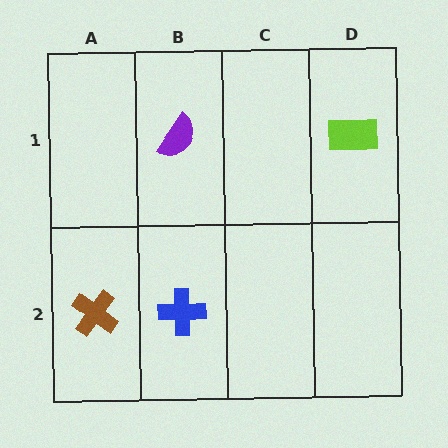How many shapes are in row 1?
2 shapes.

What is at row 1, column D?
A lime rectangle.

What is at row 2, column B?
A blue cross.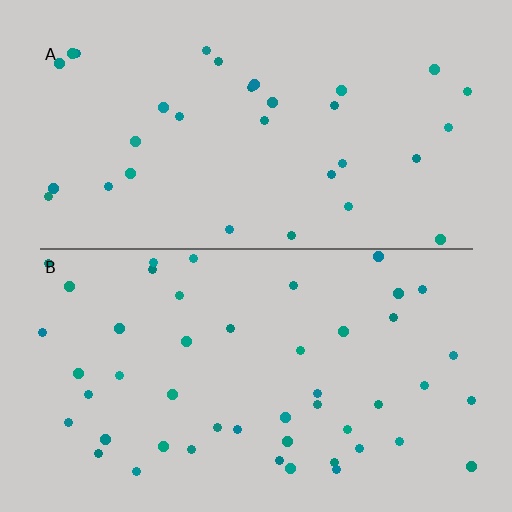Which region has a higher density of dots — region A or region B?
B (the bottom).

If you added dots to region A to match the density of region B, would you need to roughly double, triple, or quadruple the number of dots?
Approximately double.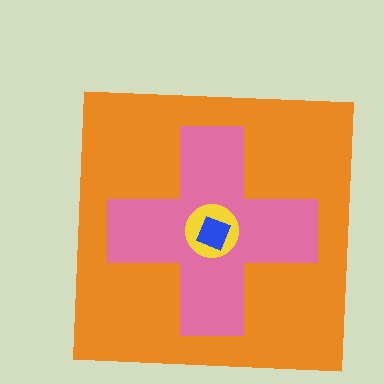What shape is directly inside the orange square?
The pink cross.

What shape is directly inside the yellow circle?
The blue diamond.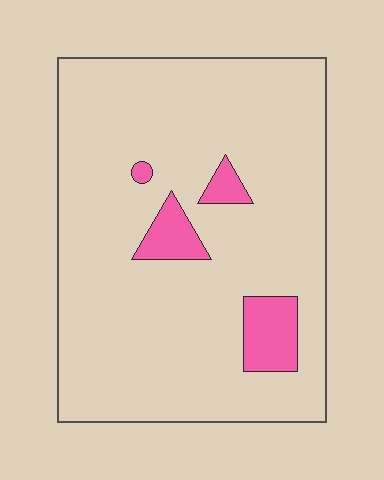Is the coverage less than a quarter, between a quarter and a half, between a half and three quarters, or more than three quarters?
Less than a quarter.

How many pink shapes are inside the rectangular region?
4.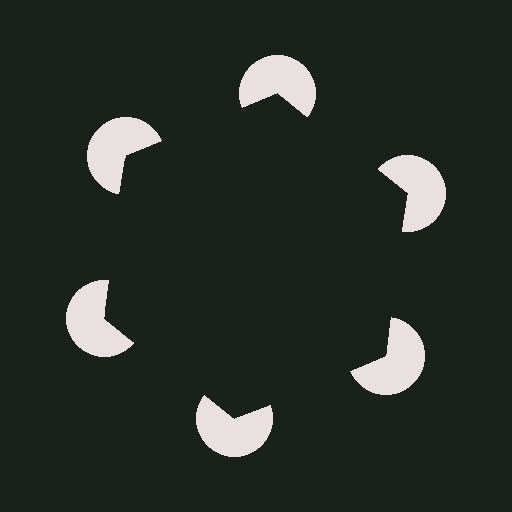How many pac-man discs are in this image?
There are 6 — one at each vertex of the illusory hexagon.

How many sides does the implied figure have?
6 sides.